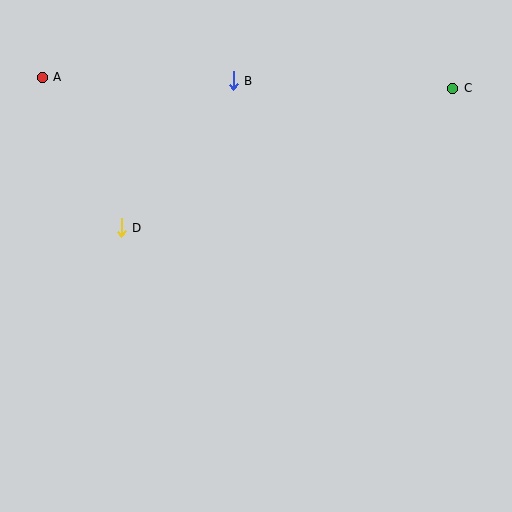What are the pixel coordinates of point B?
Point B is at (233, 81).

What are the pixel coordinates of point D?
Point D is at (121, 228).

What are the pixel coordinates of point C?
Point C is at (453, 88).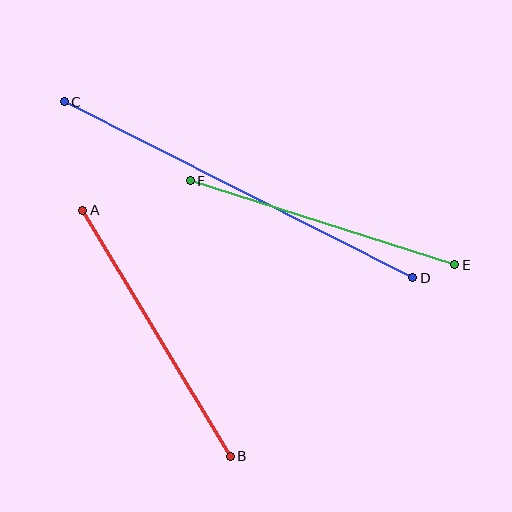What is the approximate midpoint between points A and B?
The midpoint is at approximately (156, 333) pixels.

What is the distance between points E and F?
The distance is approximately 277 pixels.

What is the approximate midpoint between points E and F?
The midpoint is at approximately (323, 223) pixels.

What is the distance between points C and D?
The distance is approximately 390 pixels.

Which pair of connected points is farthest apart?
Points C and D are farthest apart.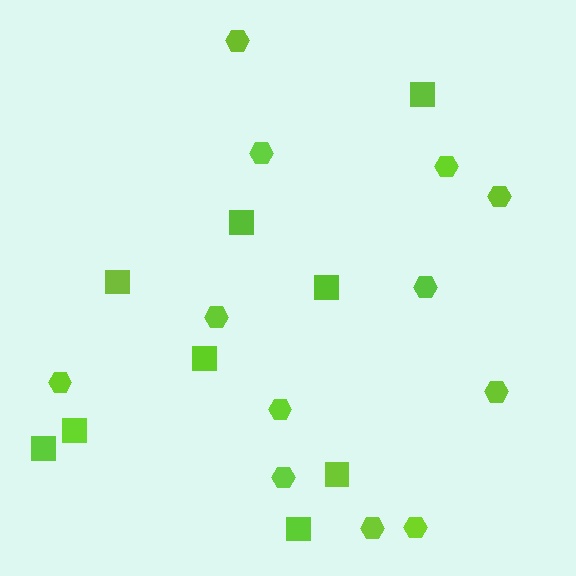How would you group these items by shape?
There are 2 groups: one group of squares (9) and one group of hexagons (12).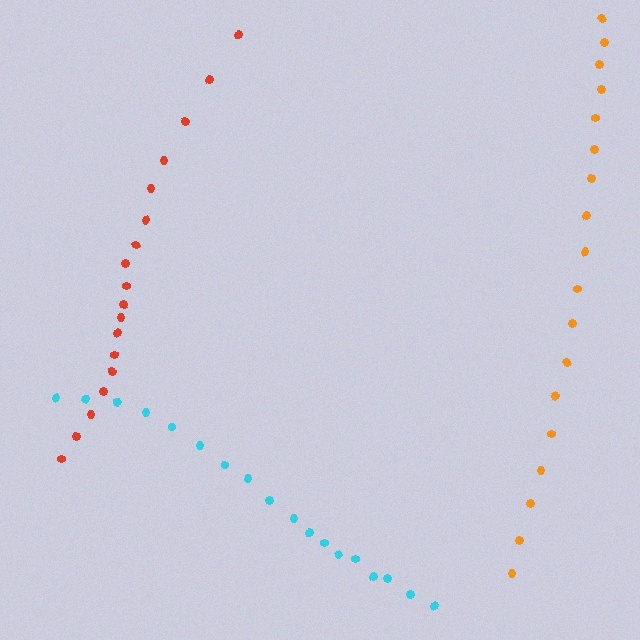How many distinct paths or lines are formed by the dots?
There are 3 distinct paths.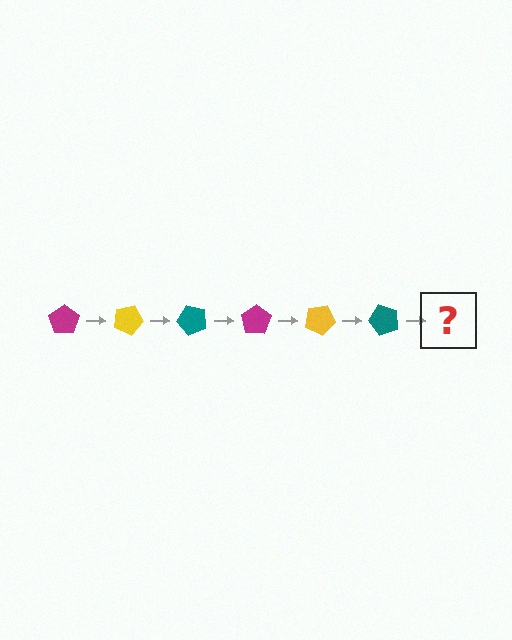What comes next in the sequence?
The next element should be a magenta pentagon, rotated 150 degrees from the start.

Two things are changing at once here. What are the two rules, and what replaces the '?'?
The two rules are that it rotates 25 degrees each step and the color cycles through magenta, yellow, and teal. The '?' should be a magenta pentagon, rotated 150 degrees from the start.